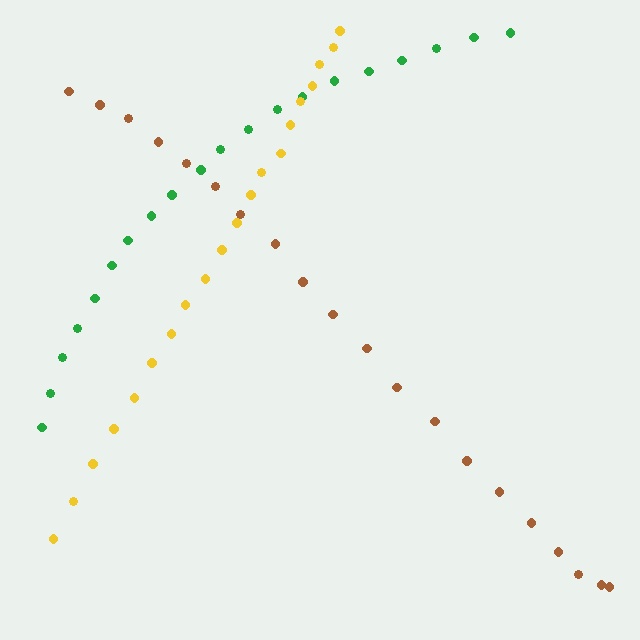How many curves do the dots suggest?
There are 3 distinct paths.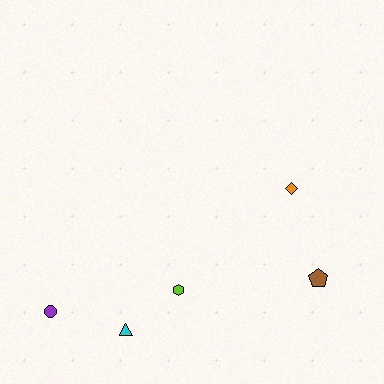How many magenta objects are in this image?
There are no magenta objects.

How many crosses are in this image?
There are no crosses.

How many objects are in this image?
There are 5 objects.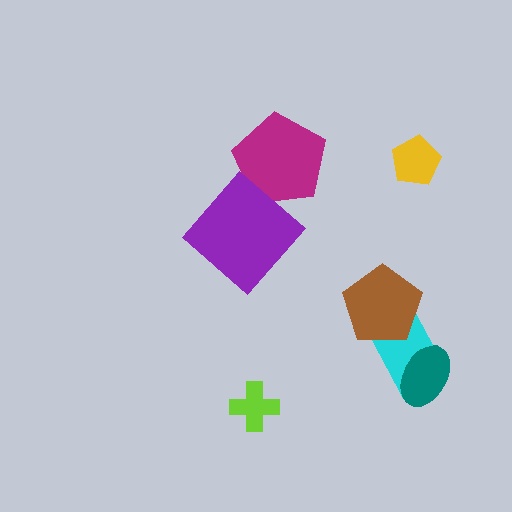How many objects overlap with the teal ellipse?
1 object overlaps with the teal ellipse.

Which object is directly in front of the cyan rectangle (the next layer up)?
The brown pentagon is directly in front of the cyan rectangle.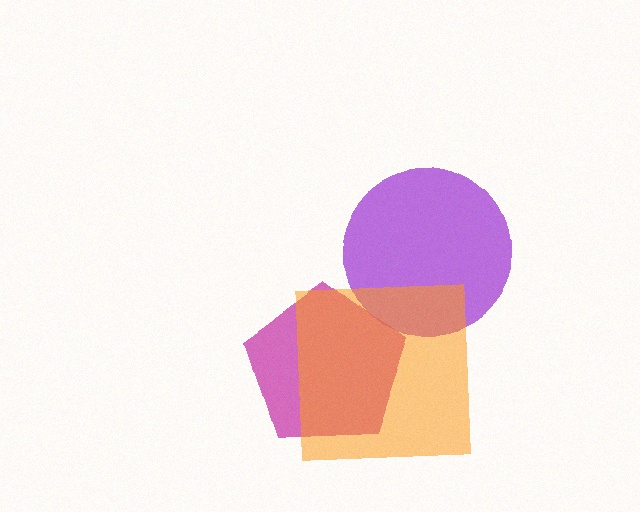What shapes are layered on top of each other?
The layered shapes are: a purple circle, a magenta pentagon, an orange square.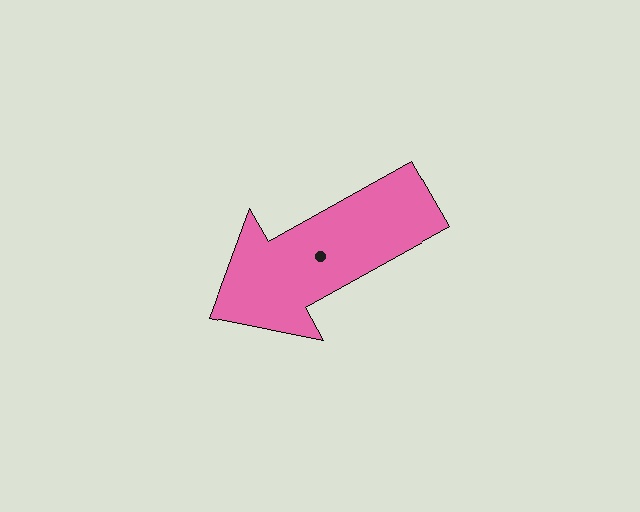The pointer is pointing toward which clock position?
Roughly 8 o'clock.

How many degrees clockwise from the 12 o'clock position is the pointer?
Approximately 241 degrees.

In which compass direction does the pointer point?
Southwest.